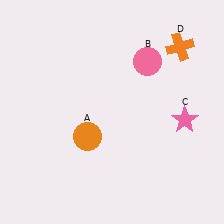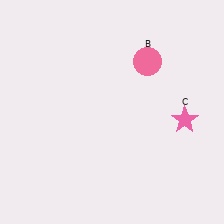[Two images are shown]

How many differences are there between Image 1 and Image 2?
There are 2 differences between the two images.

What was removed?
The orange cross (D), the orange circle (A) were removed in Image 2.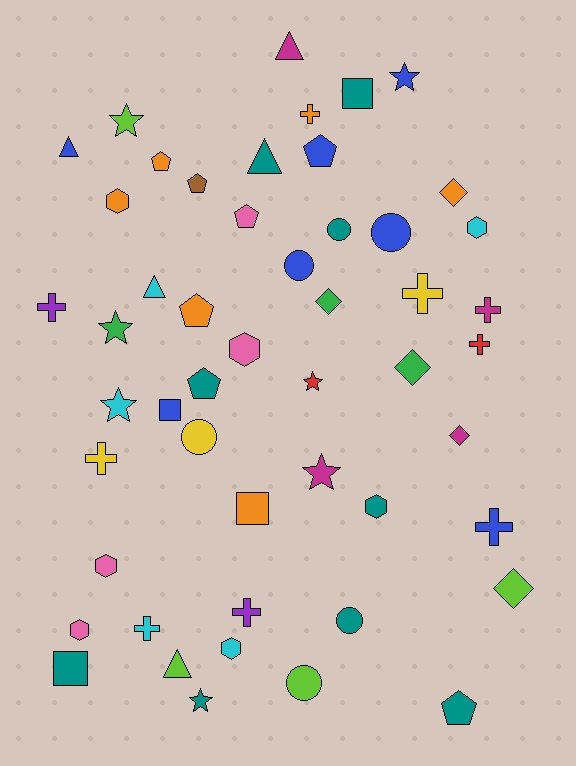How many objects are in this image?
There are 50 objects.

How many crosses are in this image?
There are 9 crosses.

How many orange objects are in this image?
There are 6 orange objects.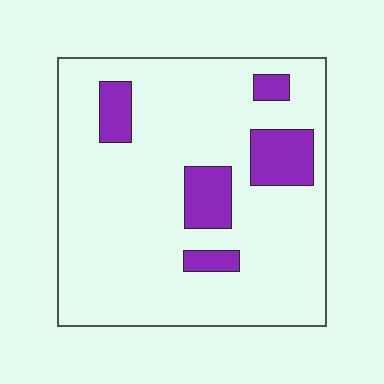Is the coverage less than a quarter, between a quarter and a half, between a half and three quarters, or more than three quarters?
Less than a quarter.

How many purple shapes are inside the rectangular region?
5.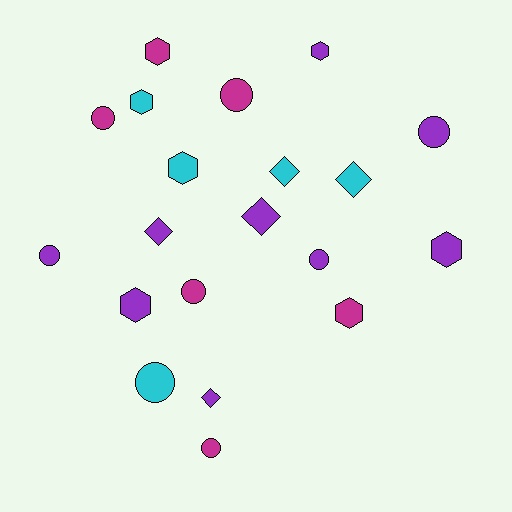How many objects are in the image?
There are 20 objects.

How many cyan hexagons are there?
There are 2 cyan hexagons.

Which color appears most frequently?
Purple, with 9 objects.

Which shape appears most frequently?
Circle, with 8 objects.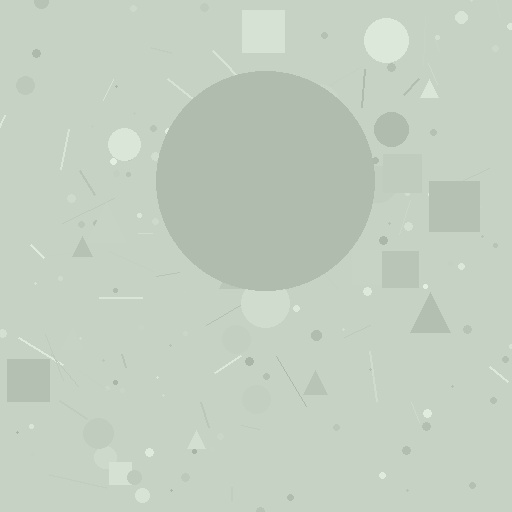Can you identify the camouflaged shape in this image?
The camouflaged shape is a circle.